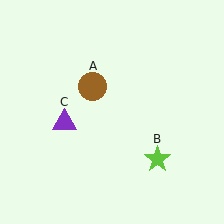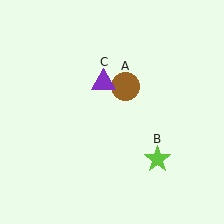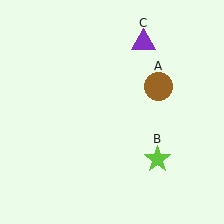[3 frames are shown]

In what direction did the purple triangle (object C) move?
The purple triangle (object C) moved up and to the right.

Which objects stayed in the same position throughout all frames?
Lime star (object B) remained stationary.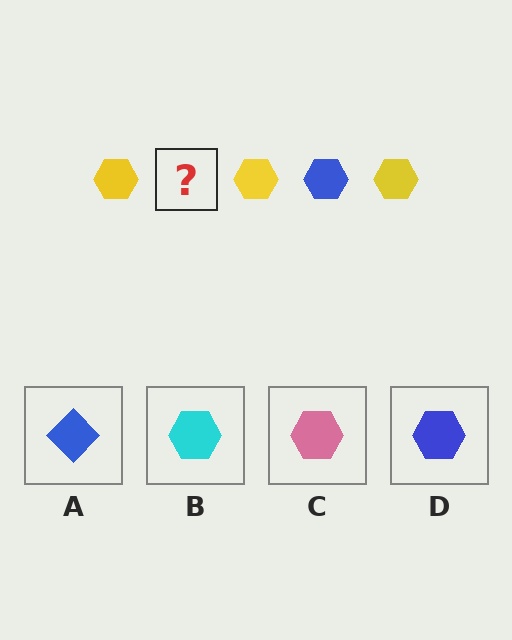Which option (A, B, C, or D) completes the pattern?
D.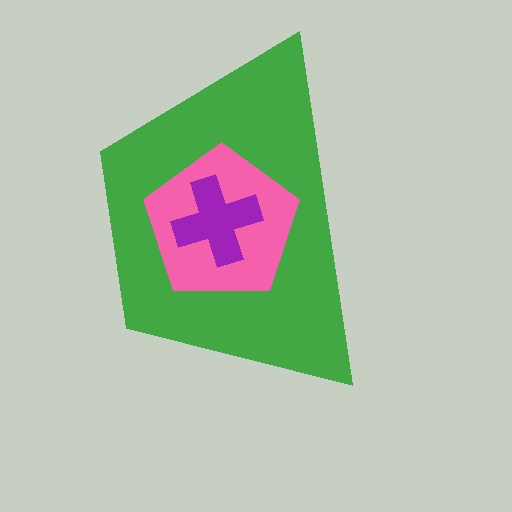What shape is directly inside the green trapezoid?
The pink pentagon.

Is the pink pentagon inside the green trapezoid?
Yes.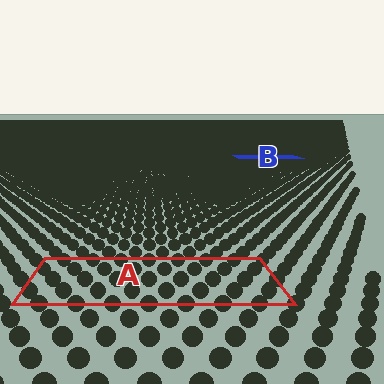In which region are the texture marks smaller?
The texture marks are smaller in region B, because it is farther away.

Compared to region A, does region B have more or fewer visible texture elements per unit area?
Region B has more texture elements per unit area — they are packed more densely because it is farther away.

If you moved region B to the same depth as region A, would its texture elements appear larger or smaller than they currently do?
They would appear larger. At a closer depth, the same texture elements are projected at a bigger on-screen size.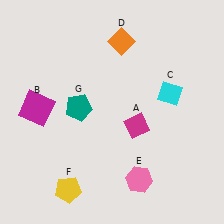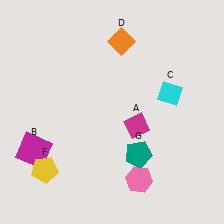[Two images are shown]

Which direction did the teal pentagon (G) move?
The teal pentagon (G) moved right.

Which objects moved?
The objects that moved are: the magenta square (B), the yellow pentagon (F), the teal pentagon (G).